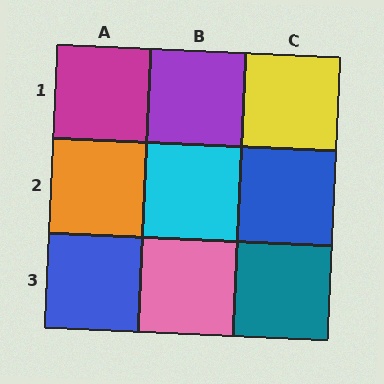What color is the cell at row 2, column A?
Orange.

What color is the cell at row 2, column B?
Cyan.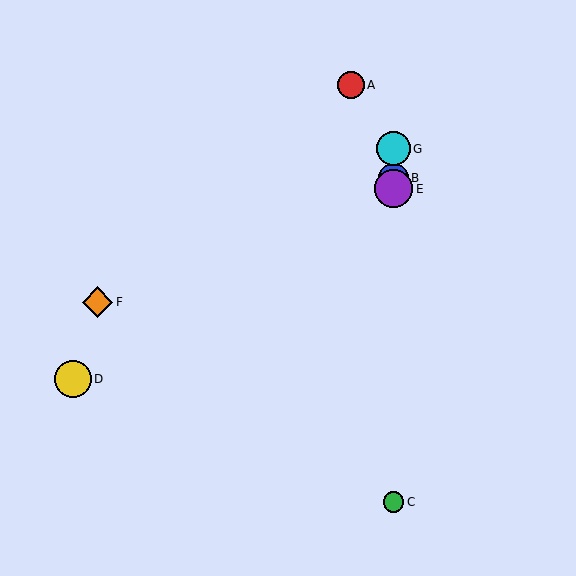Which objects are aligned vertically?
Objects B, C, E, G are aligned vertically.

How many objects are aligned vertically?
4 objects (B, C, E, G) are aligned vertically.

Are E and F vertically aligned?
No, E is at x≈394 and F is at x≈97.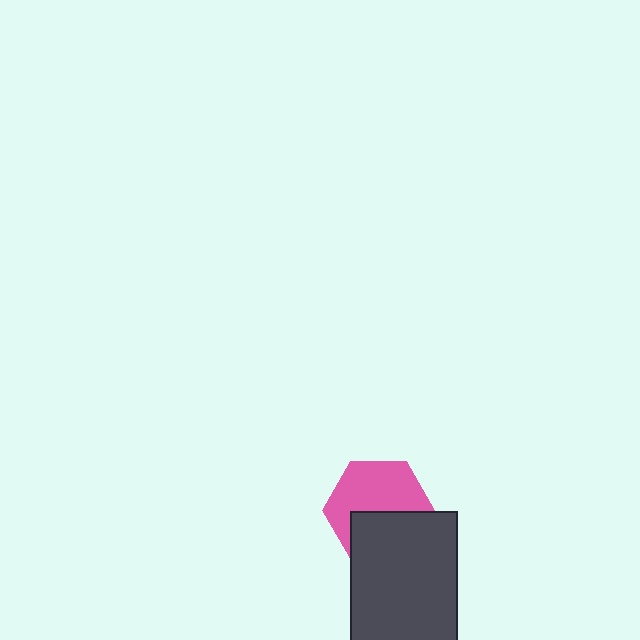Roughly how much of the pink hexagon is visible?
About half of it is visible (roughly 59%).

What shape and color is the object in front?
The object in front is a dark gray rectangle.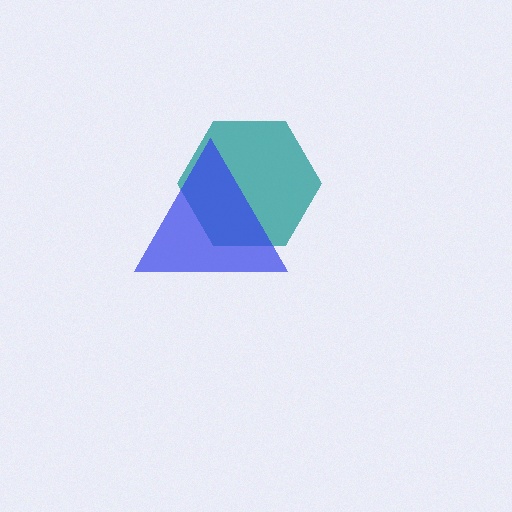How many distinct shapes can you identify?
There are 2 distinct shapes: a teal hexagon, a blue triangle.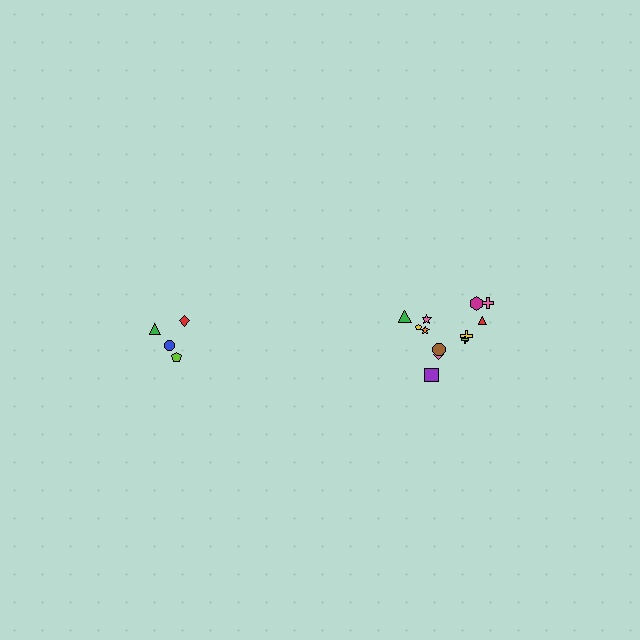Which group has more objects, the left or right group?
The right group.